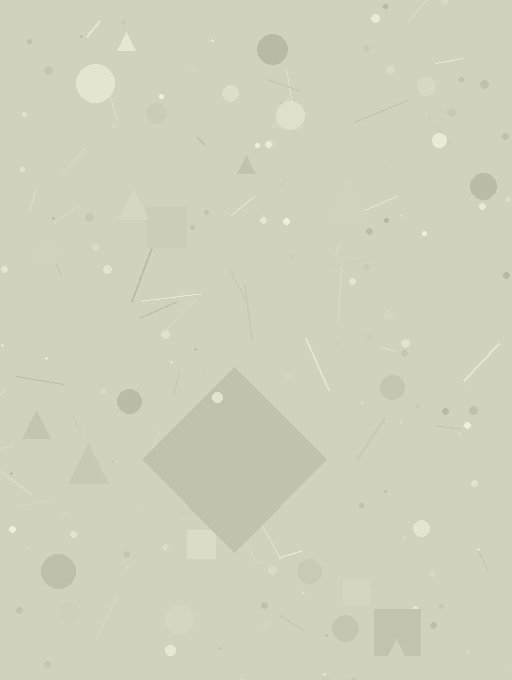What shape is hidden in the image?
A diamond is hidden in the image.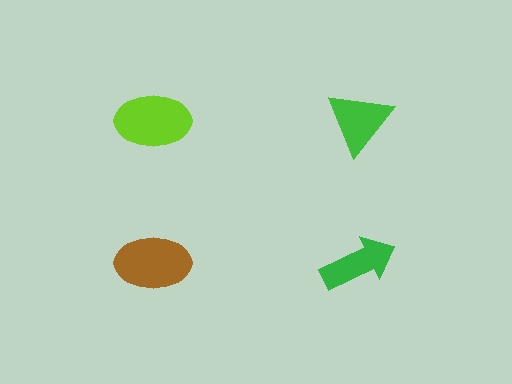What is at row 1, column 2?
A green triangle.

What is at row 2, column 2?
A green arrow.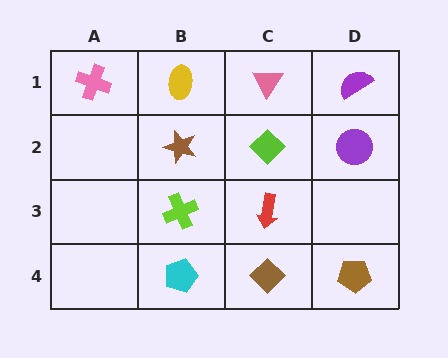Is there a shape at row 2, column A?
No, that cell is empty.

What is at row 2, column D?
A purple circle.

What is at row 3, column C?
A red arrow.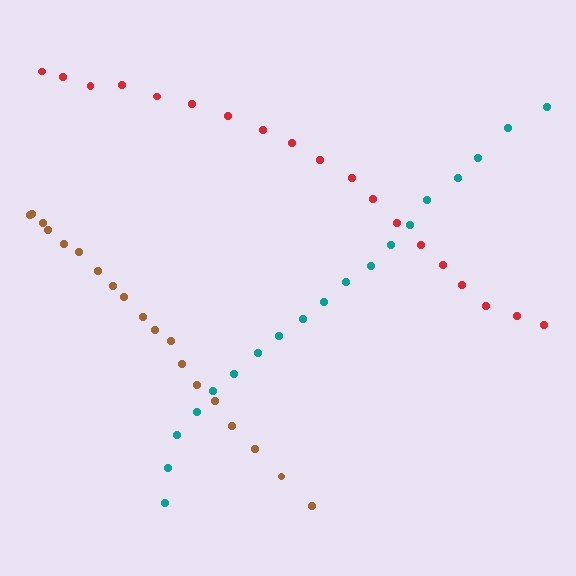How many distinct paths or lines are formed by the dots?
There are 3 distinct paths.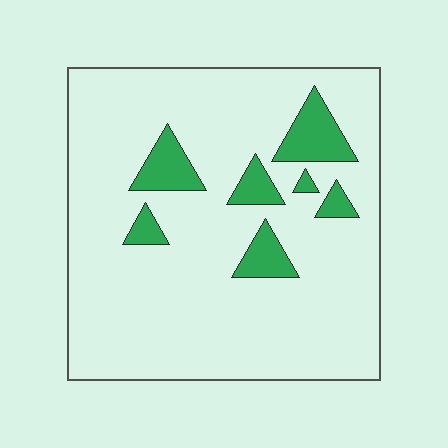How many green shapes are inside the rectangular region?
7.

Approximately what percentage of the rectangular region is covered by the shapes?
Approximately 10%.